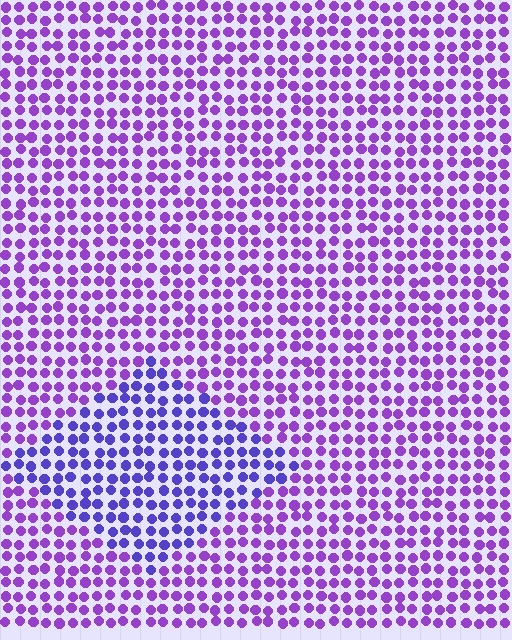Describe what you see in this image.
The image is filled with small purple elements in a uniform arrangement. A diamond-shaped region is visible where the elements are tinted to a slightly different hue, forming a subtle color boundary.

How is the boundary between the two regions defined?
The boundary is defined purely by a slight shift in hue (about 29 degrees). Spacing, size, and orientation are identical on both sides.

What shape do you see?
I see a diamond.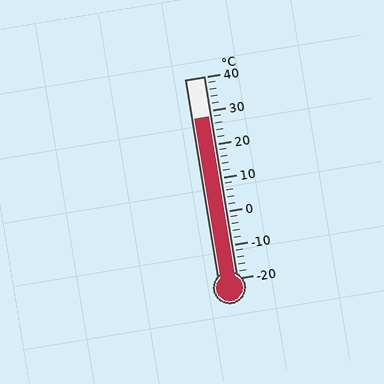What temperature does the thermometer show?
The thermometer shows approximately 28°C.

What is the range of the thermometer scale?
The thermometer scale ranges from -20°C to 40°C.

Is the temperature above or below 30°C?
The temperature is below 30°C.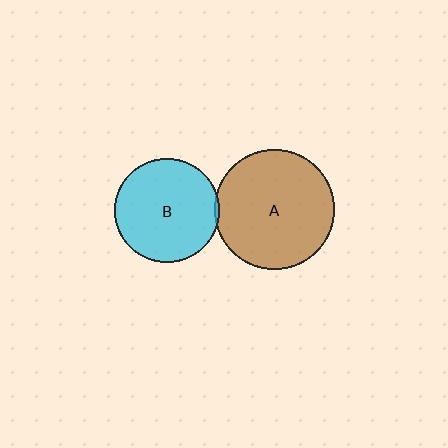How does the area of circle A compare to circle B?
Approximately 1.3 times.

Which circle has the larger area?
Circle A (brown).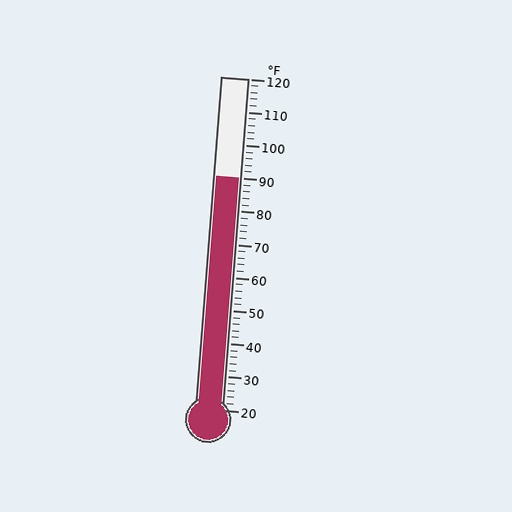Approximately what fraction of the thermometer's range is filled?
The thermometer is filled to approximately 70% of its range.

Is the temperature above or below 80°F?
The temperature is above 80°F.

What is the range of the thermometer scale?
The thermometer scale ranges from 20°F to 120°F.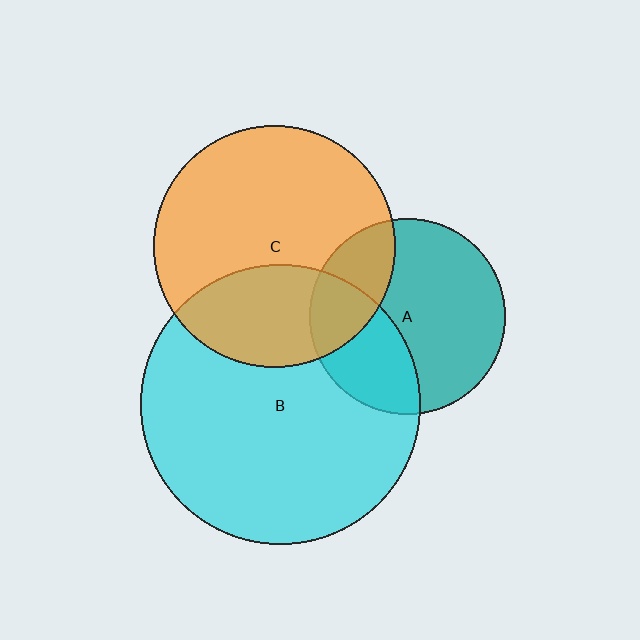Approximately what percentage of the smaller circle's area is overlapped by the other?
Approximately 25%.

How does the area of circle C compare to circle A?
Approximately 1.5 times.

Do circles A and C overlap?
Yes.